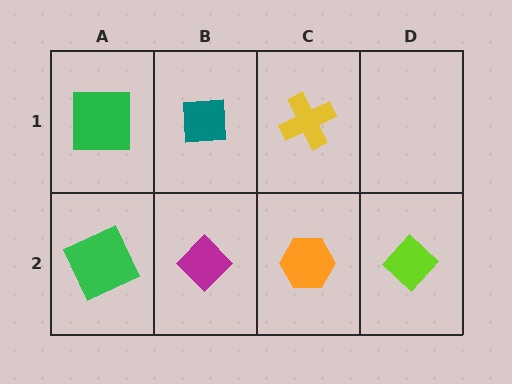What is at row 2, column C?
An orange hexagon.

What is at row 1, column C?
A yellow cross.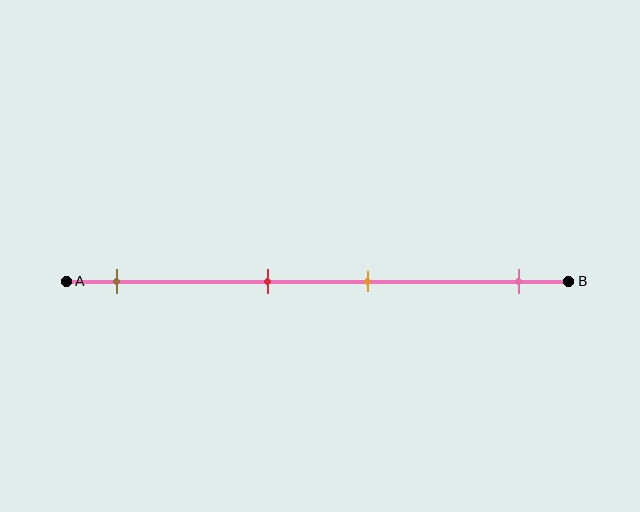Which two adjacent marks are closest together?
The red and orange marks are the closest adjacent pair.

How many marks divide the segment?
There are 4 marks dividing the segment.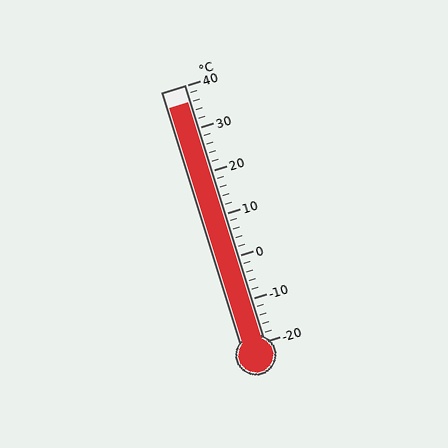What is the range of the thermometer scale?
The thermometer scale ranges from -20°C to 40°C.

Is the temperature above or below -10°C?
The temperature is above -10°C.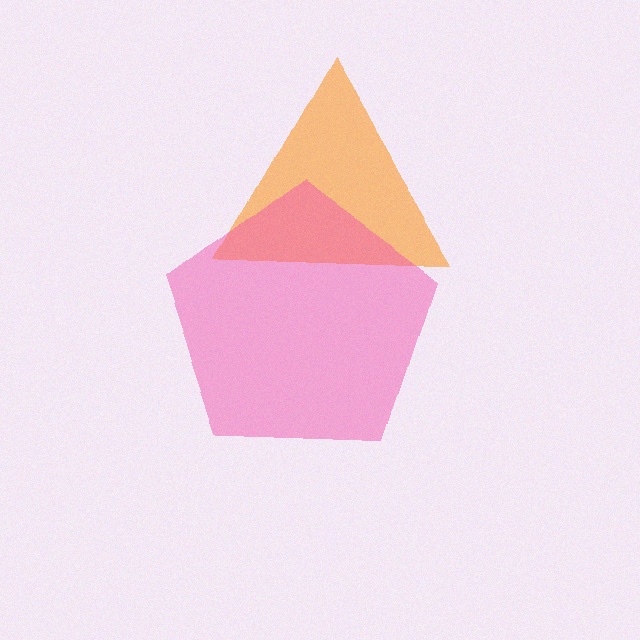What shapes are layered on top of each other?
The layered shapes are: an orange triangle, a pink pentagon.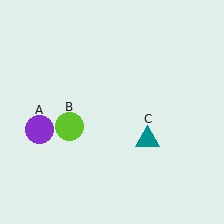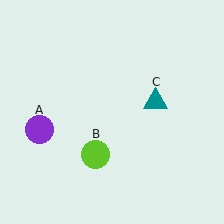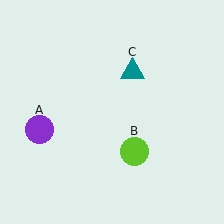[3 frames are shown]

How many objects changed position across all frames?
2 objects changed position: lime circle (object B), teal triangle (object C).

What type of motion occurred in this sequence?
The lime circle (object B), teal triangle (object C) rotated counterclockwise around the center of the scene.